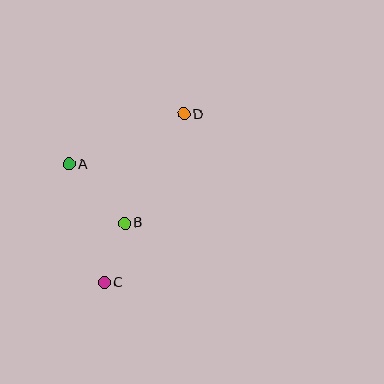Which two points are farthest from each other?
Points C and D are farthest from each other.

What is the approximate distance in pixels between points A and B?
The distance between A and B is approximately 81 pixels.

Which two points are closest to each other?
Points B and C are closest to each other.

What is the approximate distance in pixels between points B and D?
The distance between B and D is approximately 124 pixels.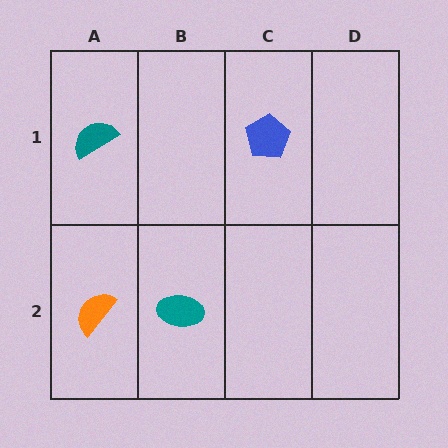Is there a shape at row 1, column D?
No, that cell is empty.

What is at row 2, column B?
A teal ellipse.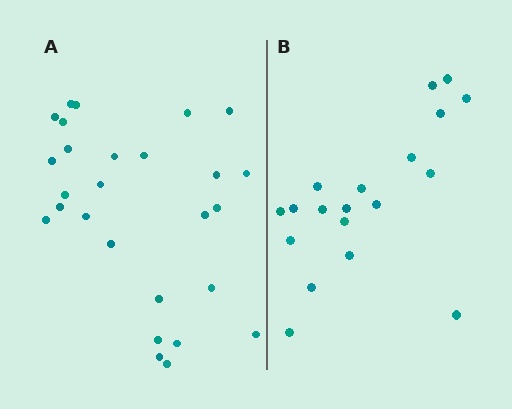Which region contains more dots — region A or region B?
Region A (the left region) has more dots.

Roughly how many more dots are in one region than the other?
Region A has roughly 8 or so more dots than region B.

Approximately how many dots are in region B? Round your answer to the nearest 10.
About 20 dots. (The exact count is 19, which rounds to 20.)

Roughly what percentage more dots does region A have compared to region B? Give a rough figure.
About 40% more.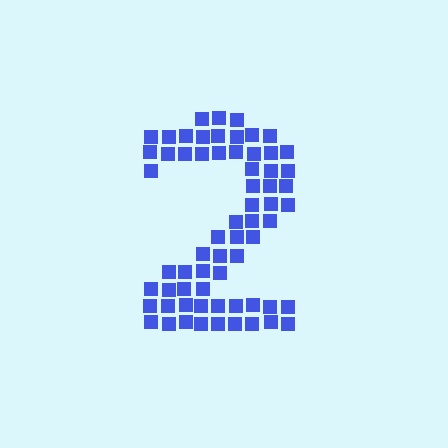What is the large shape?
The large shape is the digit 2.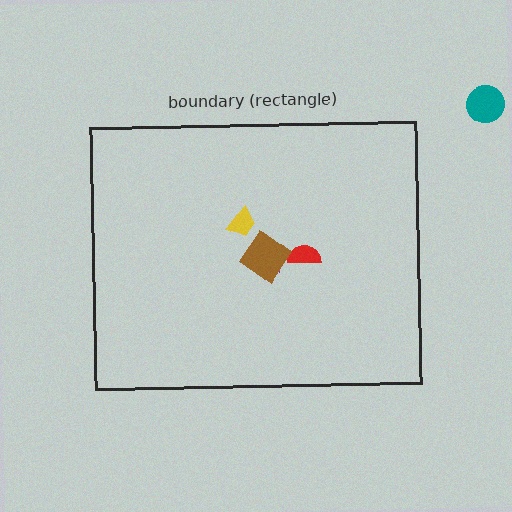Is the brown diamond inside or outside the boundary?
Inside.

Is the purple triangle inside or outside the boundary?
Inside.